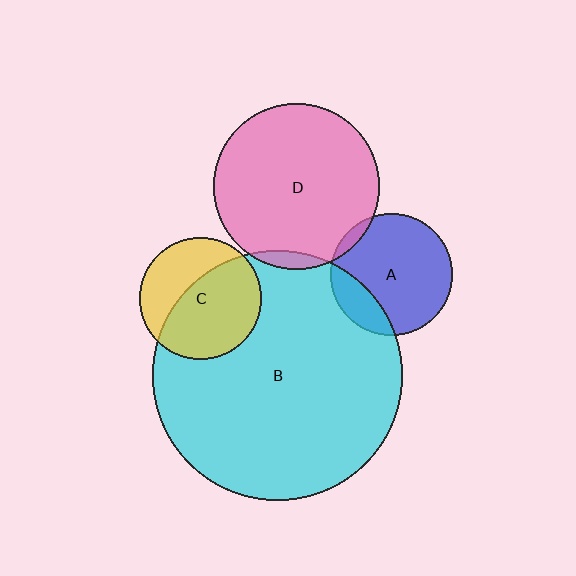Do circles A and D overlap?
Yes.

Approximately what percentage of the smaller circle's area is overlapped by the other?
Approximately 5%.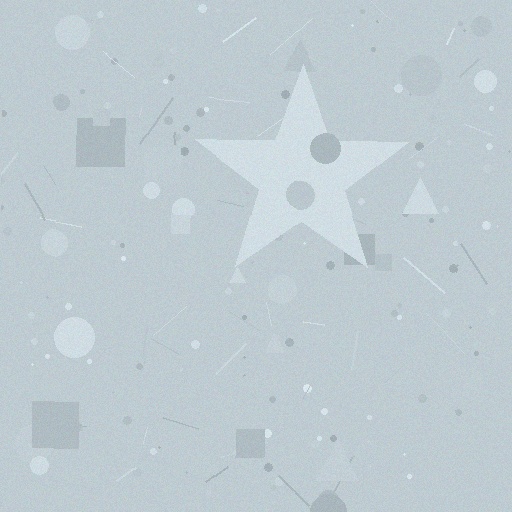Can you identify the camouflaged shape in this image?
The camouflaged shape is a star.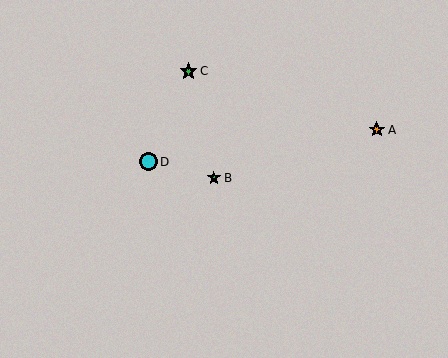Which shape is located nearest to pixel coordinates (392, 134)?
The orange star (labeled A) at (377, 130) is nearest to that location.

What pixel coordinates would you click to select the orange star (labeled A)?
Click at (377, 130) to select the orange star A.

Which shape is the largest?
The green star (labeled C) is the largest.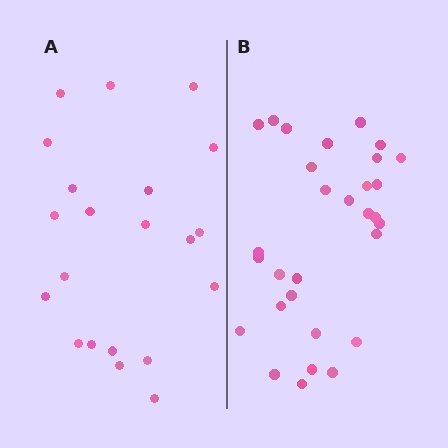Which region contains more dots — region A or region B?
Region B (the right region) has more dots.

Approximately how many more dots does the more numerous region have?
Region B has roughly 8 or so more dots than region A.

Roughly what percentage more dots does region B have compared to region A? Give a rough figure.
About 45% more.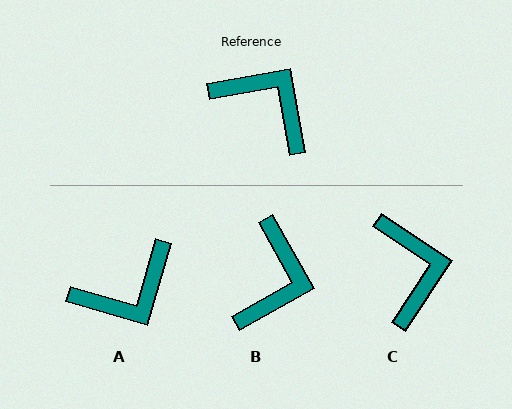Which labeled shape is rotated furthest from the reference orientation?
A, about 116 degrees away.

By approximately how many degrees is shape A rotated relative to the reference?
Approximately 116 degrees clockwise.